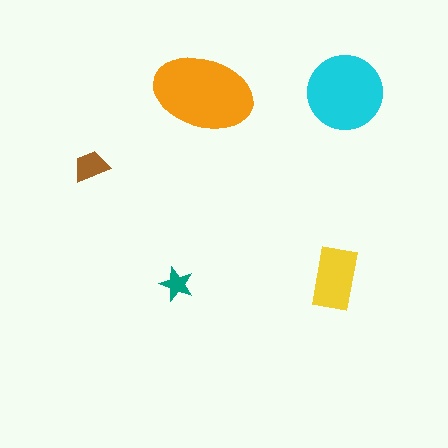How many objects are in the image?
There are 5 objects in the image.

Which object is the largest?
The orange ellipse.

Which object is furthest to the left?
The brown trapezoid is leftmost.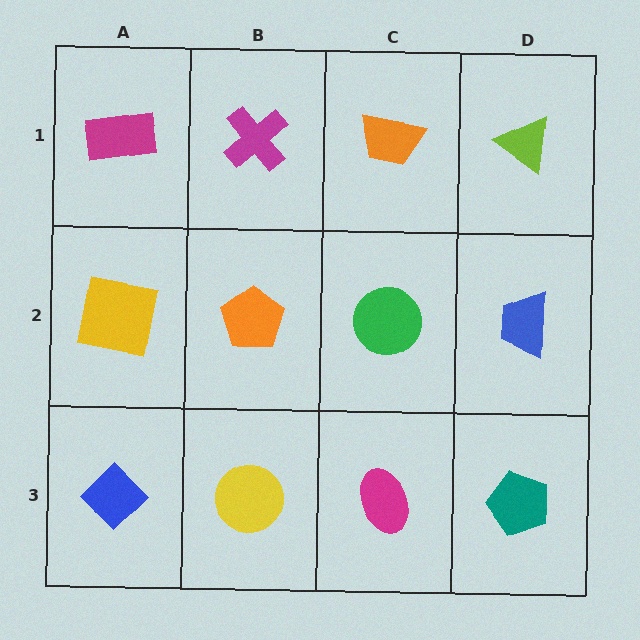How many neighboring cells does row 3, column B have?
3.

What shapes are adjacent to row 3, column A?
A yellow square (row 2, column A), a yellow circle (row 3, column B).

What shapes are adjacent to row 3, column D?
A blue trapezoid (row 2, column D), a magenta ellipse (row 3, column C).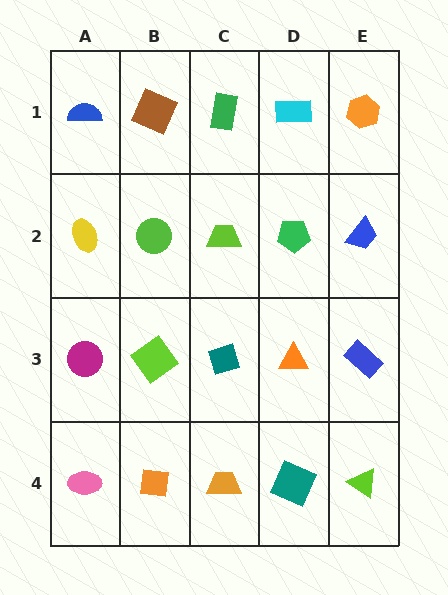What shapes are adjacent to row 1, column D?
A green pentagon (row 2, column D), a green rectangle (row 1, column C), an orange hexagon (row 1, column E).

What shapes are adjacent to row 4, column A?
A magenta circle (row 3, column A), an orange square (row 4, column B).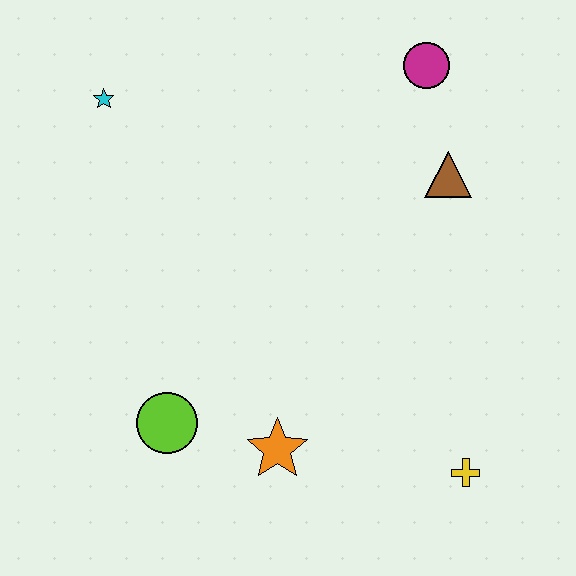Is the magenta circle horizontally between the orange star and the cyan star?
No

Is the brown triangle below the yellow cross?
No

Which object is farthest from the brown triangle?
The lime circle is farthest from the brown triangle.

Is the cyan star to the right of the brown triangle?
No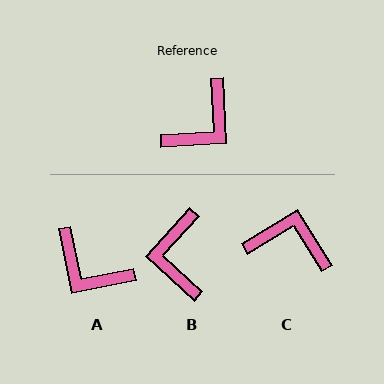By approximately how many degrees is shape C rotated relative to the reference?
Approximately 119 degrees counter-clockwise.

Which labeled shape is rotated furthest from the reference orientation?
B, about 135 degrees away.